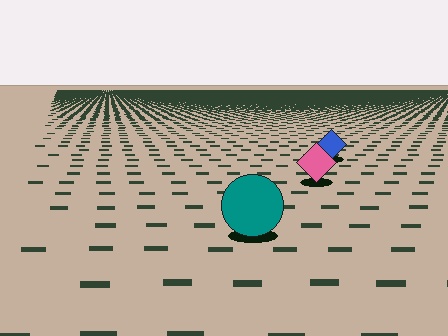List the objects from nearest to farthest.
From nearest to farthest: the teal circle, the pink diamond, the blue diamond.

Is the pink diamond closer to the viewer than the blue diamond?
Yes. The pink diamond is closer — you can tell from the texture gradient: the ground texture is coarser near it.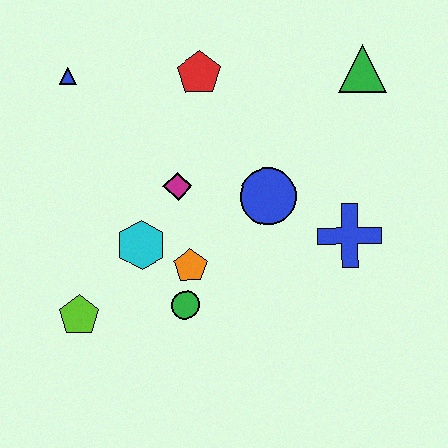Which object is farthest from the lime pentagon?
The green triangle is farthest from the lime pentagon.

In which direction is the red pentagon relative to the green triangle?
The red pentagon is to the left of the green triangle.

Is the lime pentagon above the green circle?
No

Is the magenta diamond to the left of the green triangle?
Yes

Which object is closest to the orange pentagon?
The green circle is closest to the orange pentagon.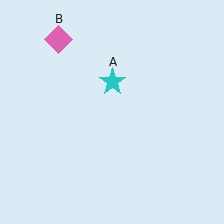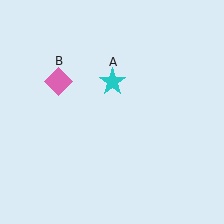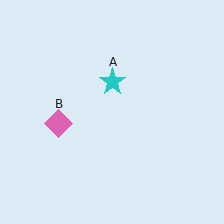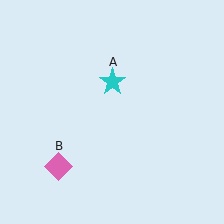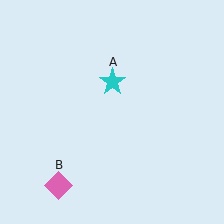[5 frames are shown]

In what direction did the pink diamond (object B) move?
The pink diamond (object B) moved down.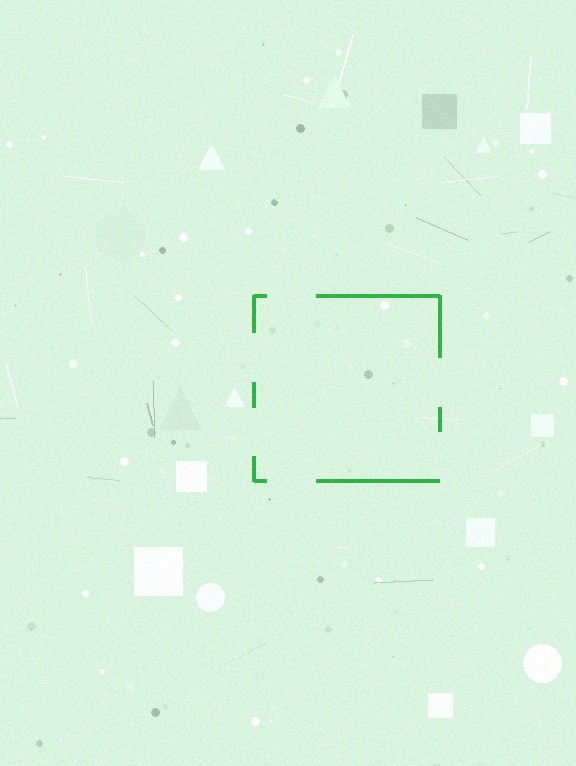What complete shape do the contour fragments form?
The contour fragments form a square.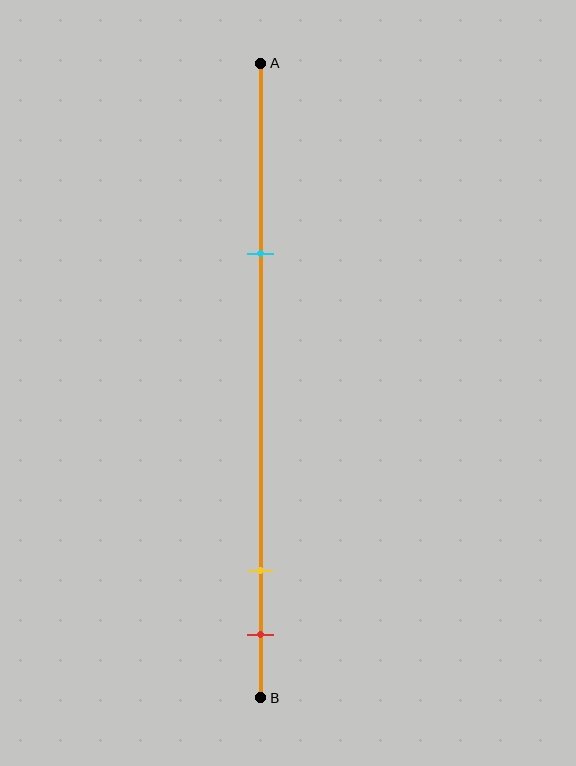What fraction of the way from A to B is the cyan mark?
The cyan mark is approximately 30% (0.3) of the way from A to B.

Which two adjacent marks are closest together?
The yellow and red marks are the closest adjacent pair.